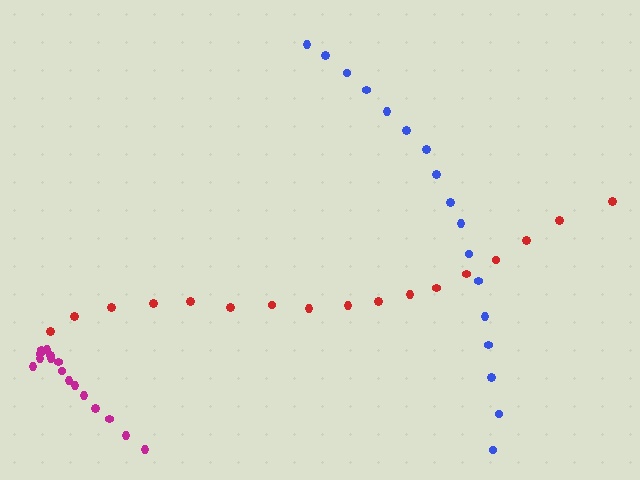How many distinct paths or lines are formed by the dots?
There are 3 distinct paths.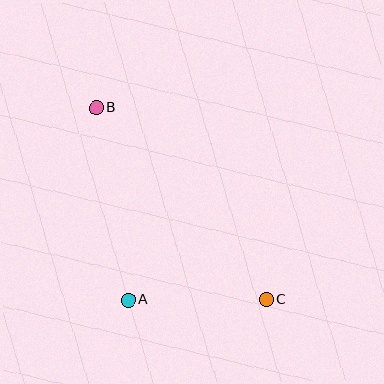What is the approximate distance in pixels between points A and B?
The distance between A and B is approximately 195 pixels.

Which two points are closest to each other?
Points A and C are closest to each other.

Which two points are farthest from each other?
Points B and C are farthest from each other.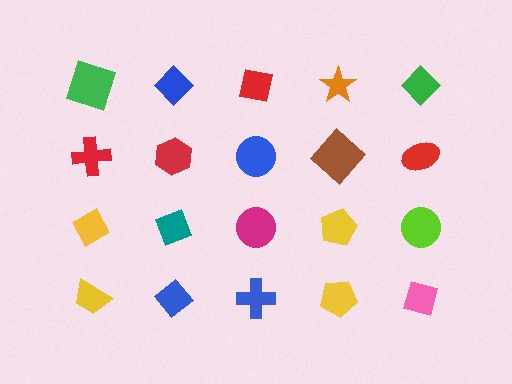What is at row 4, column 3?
A blue cross.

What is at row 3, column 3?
A magenta circle.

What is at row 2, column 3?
A blue circle.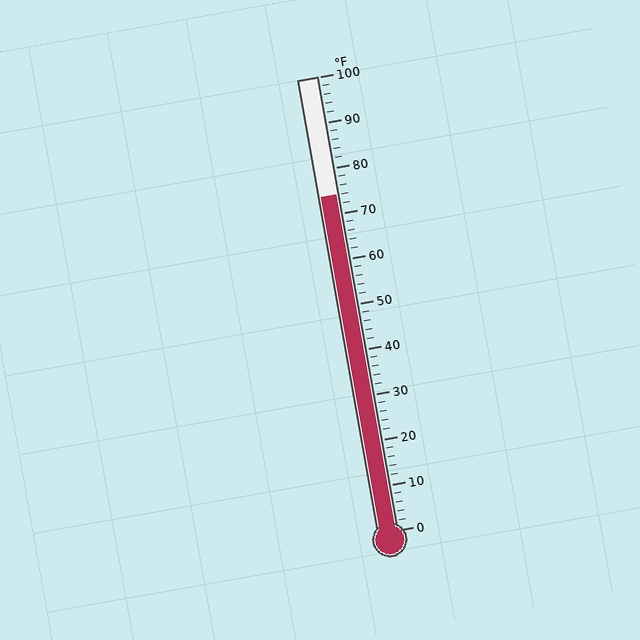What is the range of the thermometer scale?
The thermometer scale ranges from 0°F to 100°F.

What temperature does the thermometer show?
The thermometer shows approximately 74°F.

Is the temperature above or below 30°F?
The temperature is above 30°F.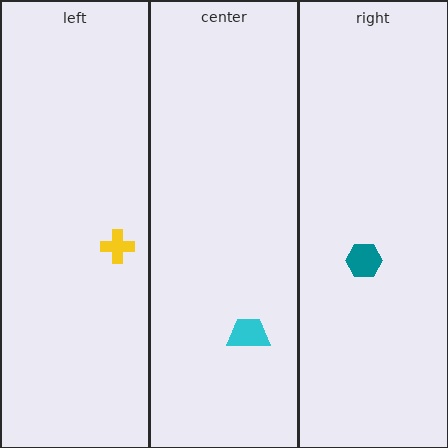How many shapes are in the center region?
1.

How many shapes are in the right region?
1.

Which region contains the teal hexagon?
The right region.